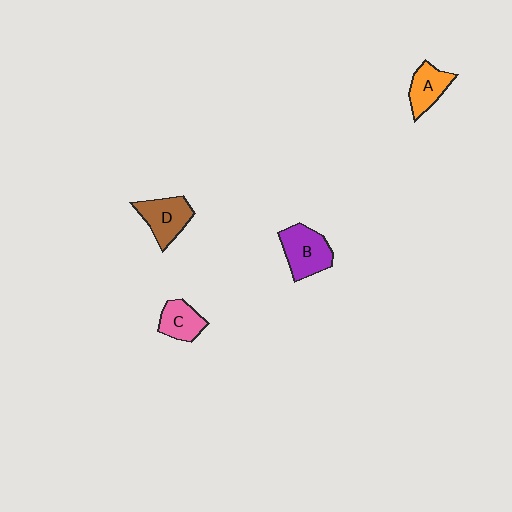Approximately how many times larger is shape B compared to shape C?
Approximately 1.4 times.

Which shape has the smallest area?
Shape C (pink).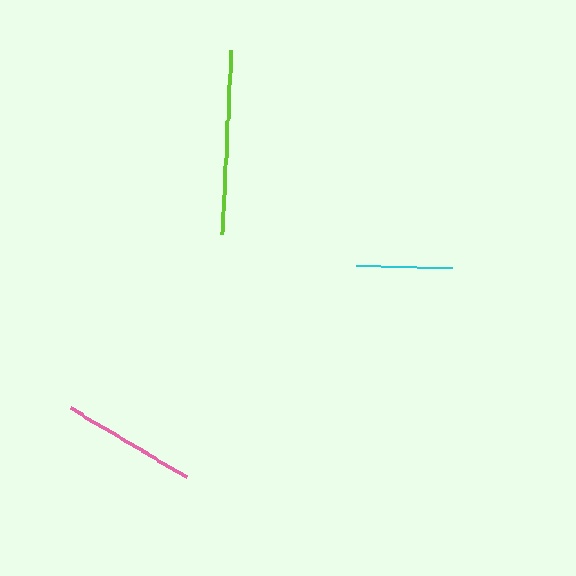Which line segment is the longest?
The lime line is the longest at approximately 184 pixels.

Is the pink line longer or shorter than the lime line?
The lime line is longer than the pink line.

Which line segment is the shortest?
The cyan line is the shortest at approximately 96 pixels.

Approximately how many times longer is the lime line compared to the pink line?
The lime line is approximately 1.4 times the length of the pink line.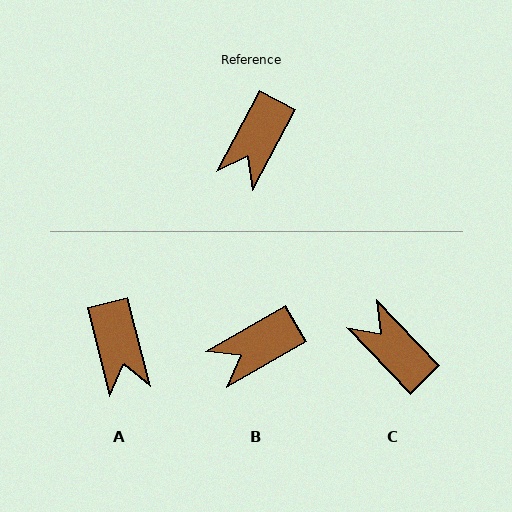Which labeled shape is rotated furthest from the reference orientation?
C, about 109 degrees away.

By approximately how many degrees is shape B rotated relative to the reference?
Approximately 32 degrees clockwise.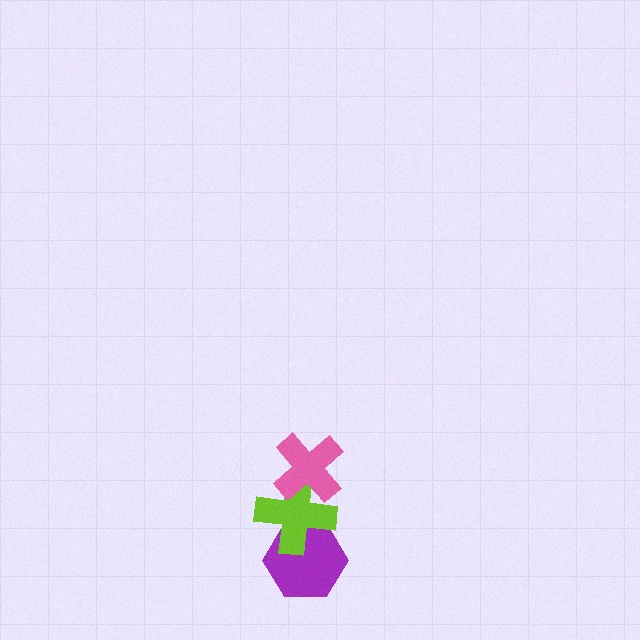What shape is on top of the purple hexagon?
The lime cross is on top of the purple hexagon.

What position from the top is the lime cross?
The lime cross is 2nd from the top.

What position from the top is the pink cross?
The pink cross is 1st from the top.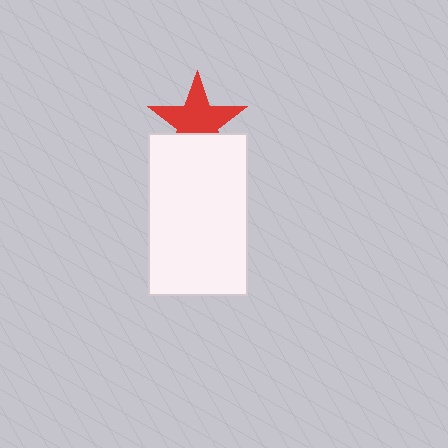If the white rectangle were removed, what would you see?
You would see the complete red star.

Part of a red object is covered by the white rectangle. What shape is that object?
It is a star.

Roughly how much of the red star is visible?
Most of it is visible (roughly 69%).